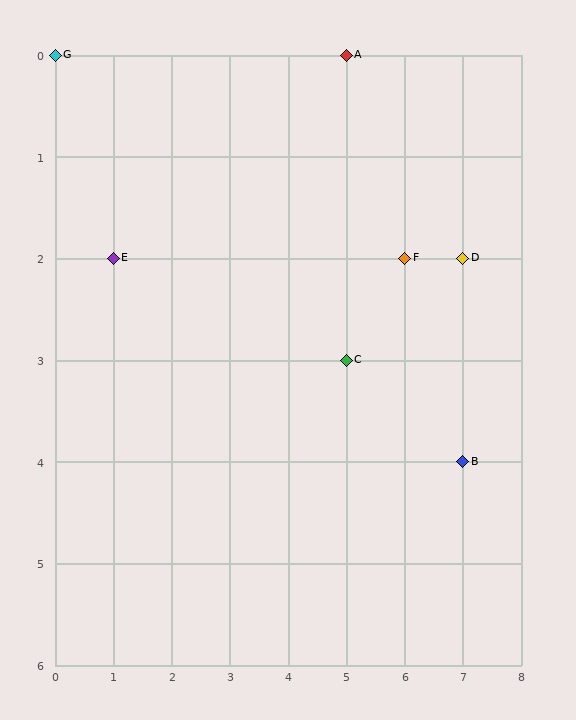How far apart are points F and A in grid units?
Points F and A are 1 column and 2 rows apart (about 2.2 grid units diagonally).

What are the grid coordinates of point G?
Point G is at grid coordinates (0, 0).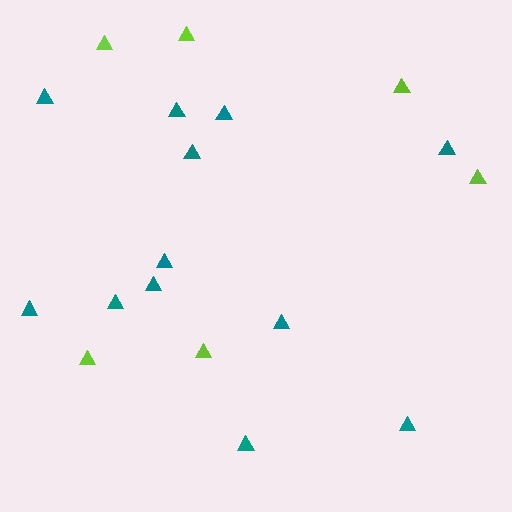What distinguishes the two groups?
There are 2 groups: one group of teal triangles (12) and one group of lime triangles (6).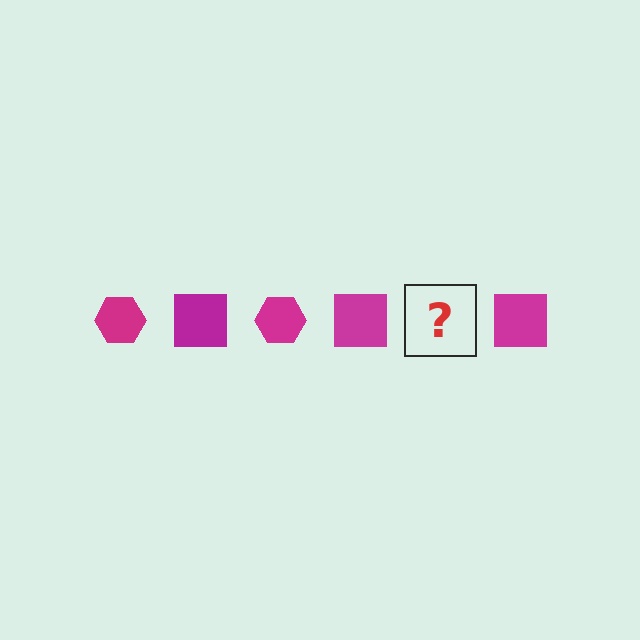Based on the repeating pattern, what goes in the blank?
The blank should be a magenta hexagon.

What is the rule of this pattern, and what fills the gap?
The rule is that the pattern cycles through hexagon, square shapes in magenta. The gap should be filled with a magenta hexagon.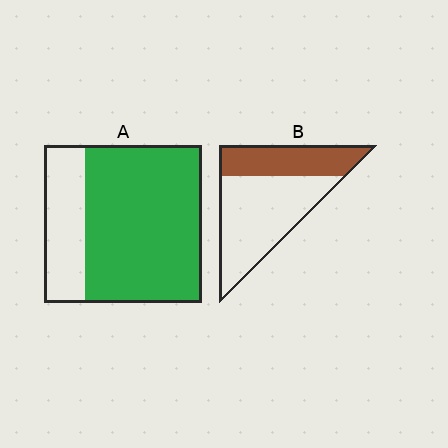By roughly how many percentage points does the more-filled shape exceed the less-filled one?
By roughly 40 percentage points (A over B).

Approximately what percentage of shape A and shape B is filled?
A is approximately 75% and B is approximately 35%.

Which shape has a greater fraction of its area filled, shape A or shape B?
Shape A.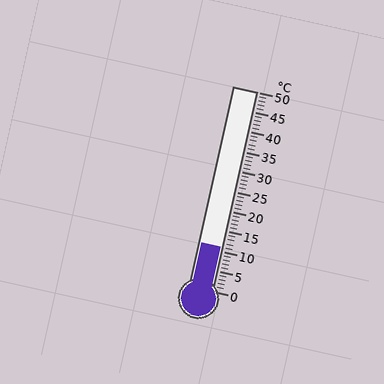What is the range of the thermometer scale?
The thermometer scale ranges from 0°C to 50°C.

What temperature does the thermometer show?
The thermometer shows approximately 11°C.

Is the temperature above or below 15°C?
The temperature is below 15°C.